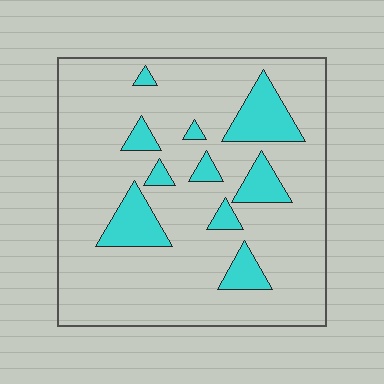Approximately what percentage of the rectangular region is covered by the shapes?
Approximately 15%.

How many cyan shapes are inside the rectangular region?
10.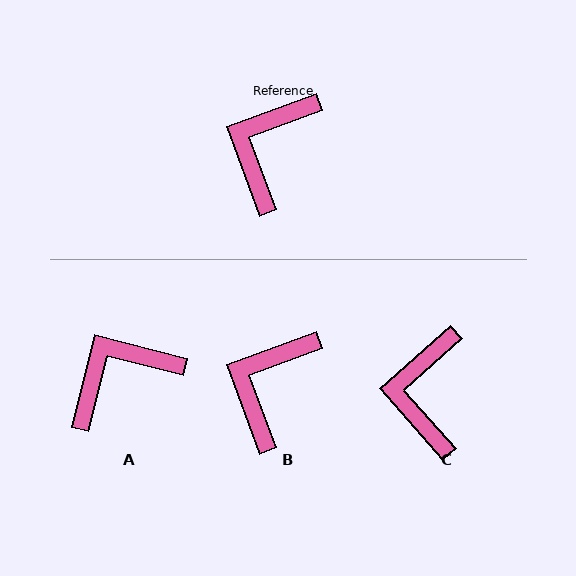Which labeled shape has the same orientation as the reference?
B.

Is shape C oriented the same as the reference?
No, it is off by about 22 degrees.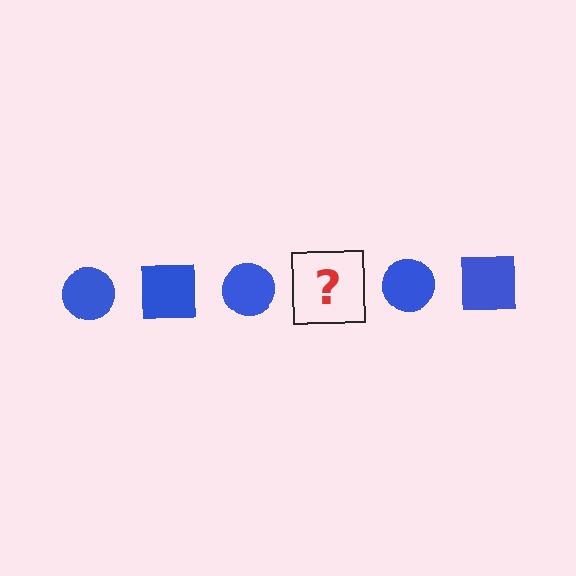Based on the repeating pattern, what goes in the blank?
The blank should be a blue square.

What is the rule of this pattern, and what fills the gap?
The rule is that the pattern cycles through circle, square shapes in blue. The gap should be filled with a blue square.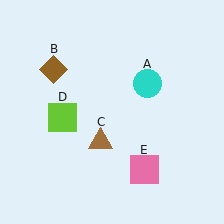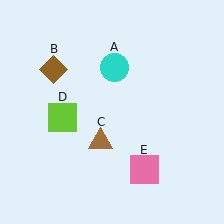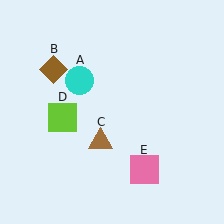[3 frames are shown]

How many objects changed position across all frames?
1 object changed position: cyan circle (object A).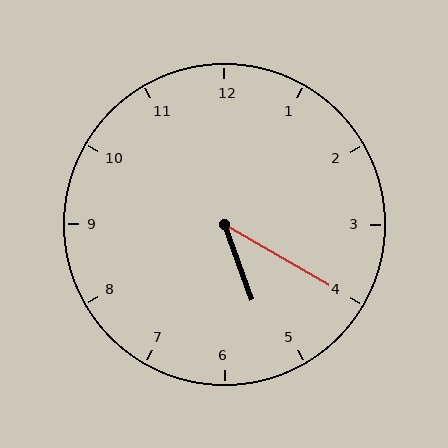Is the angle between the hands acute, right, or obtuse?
It is acute.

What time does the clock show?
5:20.